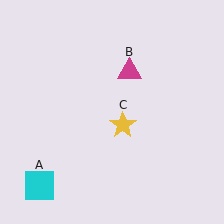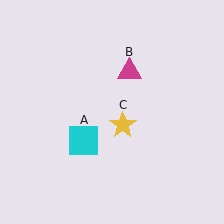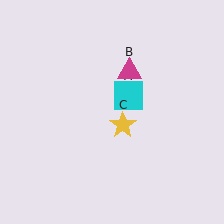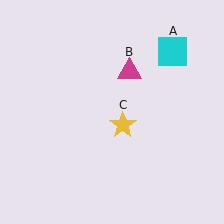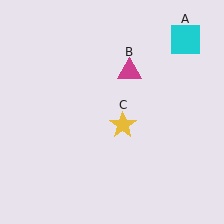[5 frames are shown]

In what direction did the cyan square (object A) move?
The cyan square (object A) moved up and to the right.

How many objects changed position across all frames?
1 object changed position: cyan square (object A).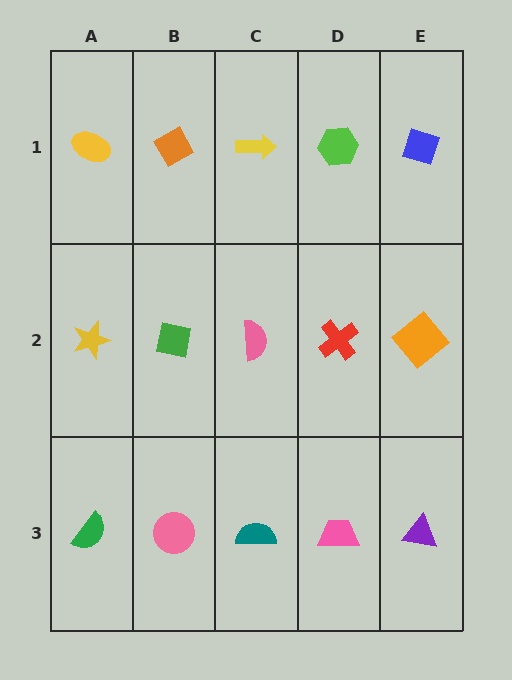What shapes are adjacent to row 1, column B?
A green square (row 2, column B), a yellow ellipse (row 1, column A), a yellow arrow (row 1, column C).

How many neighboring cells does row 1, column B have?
3.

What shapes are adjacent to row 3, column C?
A pink semicircle (row 2, column C), a pink circle (row 3, column B), a pink trapezoid (row 3, column D).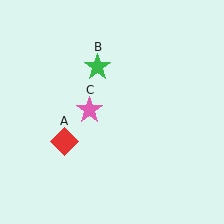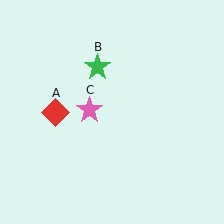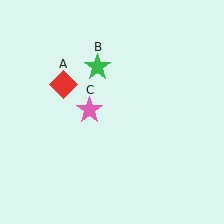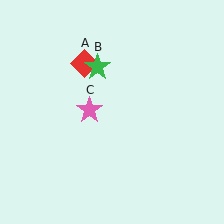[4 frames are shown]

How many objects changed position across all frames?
1 object changed position: red diamond (object A).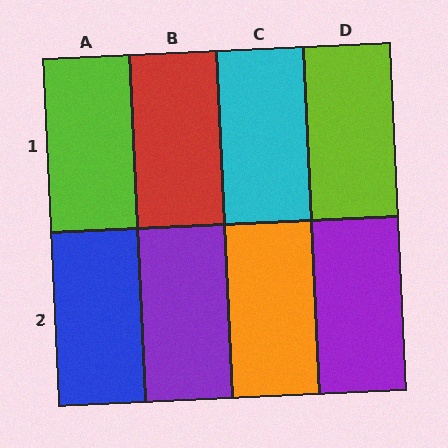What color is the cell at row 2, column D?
Purple.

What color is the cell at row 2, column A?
Blue.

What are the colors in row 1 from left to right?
Lime, red, cyan, lime.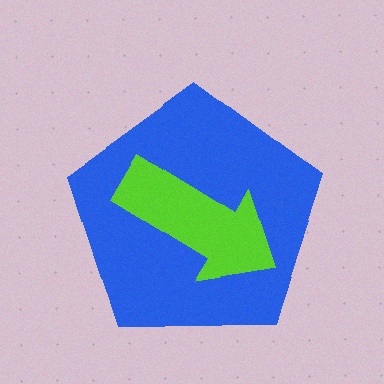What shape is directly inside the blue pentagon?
The lime arrow.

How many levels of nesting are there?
2.